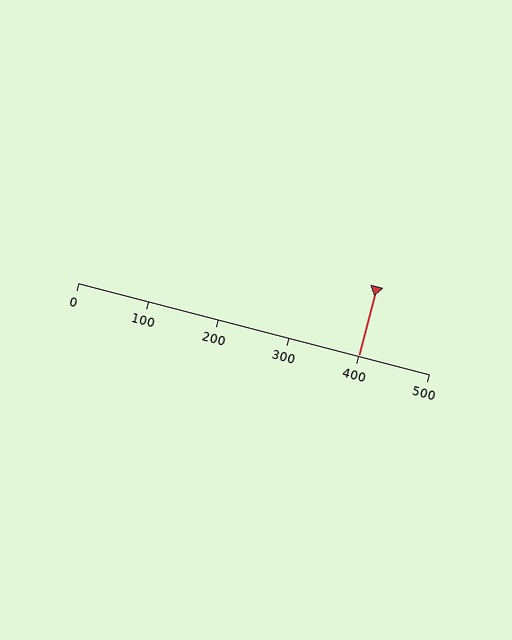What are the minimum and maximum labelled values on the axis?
The axis runs from 0 to 500.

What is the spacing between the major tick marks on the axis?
The major ticks are spaced 100 apart.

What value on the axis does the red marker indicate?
The marker indicates approximately 400.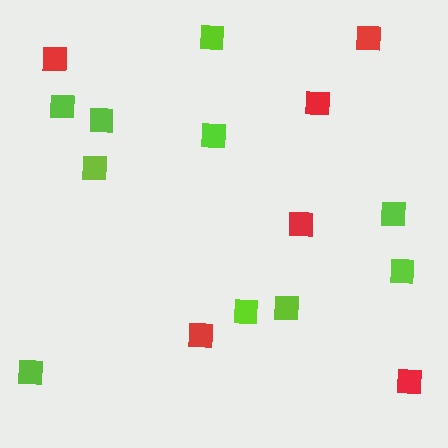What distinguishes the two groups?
There are 2 groups: one group of red squares (6) and one group of lime squares (10).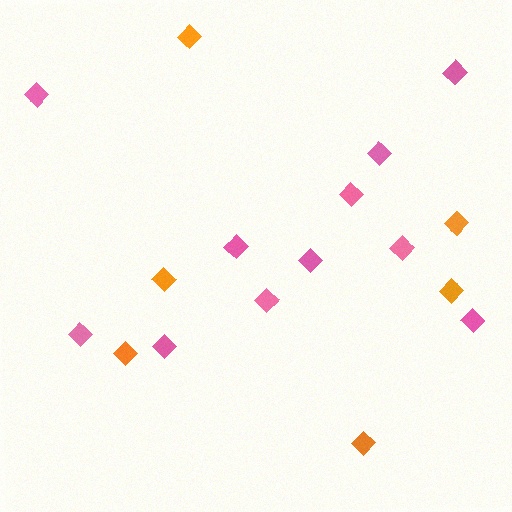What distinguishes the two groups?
There are 2 groups: one group of orange diamonds (6) and one group of pink diamonds (11).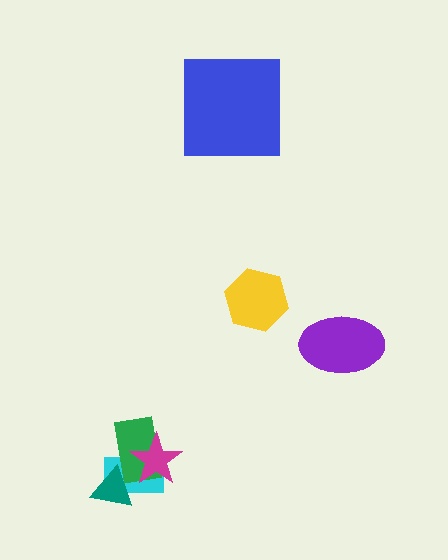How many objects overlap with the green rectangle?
3 objects overlap with the green rectangle.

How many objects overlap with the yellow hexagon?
0 objects overlap with the yellow hexagon.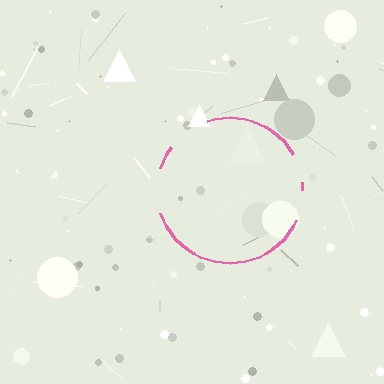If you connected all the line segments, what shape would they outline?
They would outline a circle.